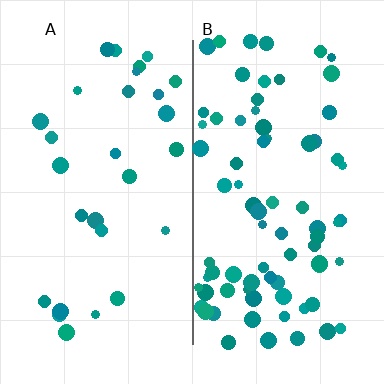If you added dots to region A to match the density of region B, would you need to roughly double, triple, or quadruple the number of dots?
Approximately triple.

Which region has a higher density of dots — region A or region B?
B (the right).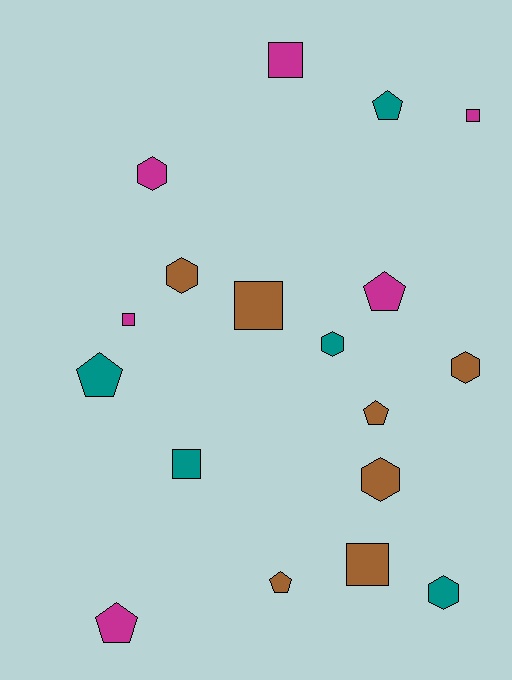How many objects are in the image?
There are 18 objects.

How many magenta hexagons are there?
There is 1 magenta hexagon.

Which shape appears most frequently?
Square, with 6 objects.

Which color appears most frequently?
Brown, with 7 objects.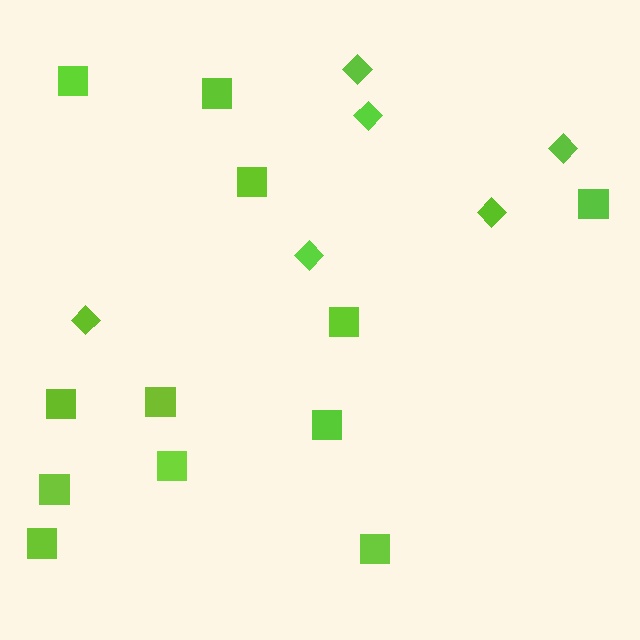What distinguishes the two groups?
There are 2 groups: one group of diamonds (6) and one group of squares (12).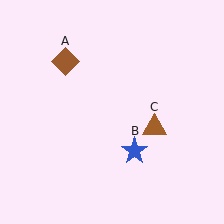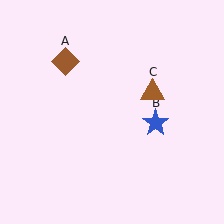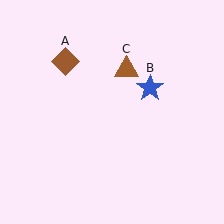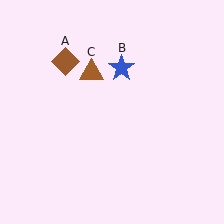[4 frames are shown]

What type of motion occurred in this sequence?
The blue star (object B), brown triangle (object C) rotated counterclockwise around the center of the scene.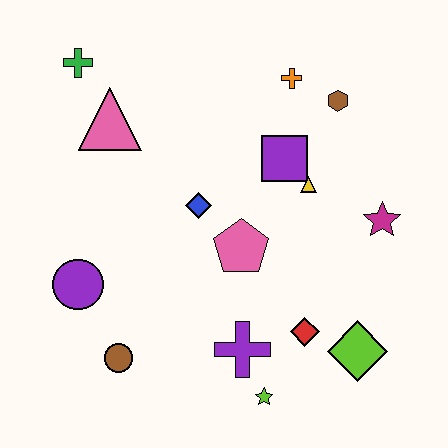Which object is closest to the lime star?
The purple cross is closest to the lime star.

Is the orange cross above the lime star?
Yes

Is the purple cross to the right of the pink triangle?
Yes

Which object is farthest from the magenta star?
The green cross is farthest from the magenta star.